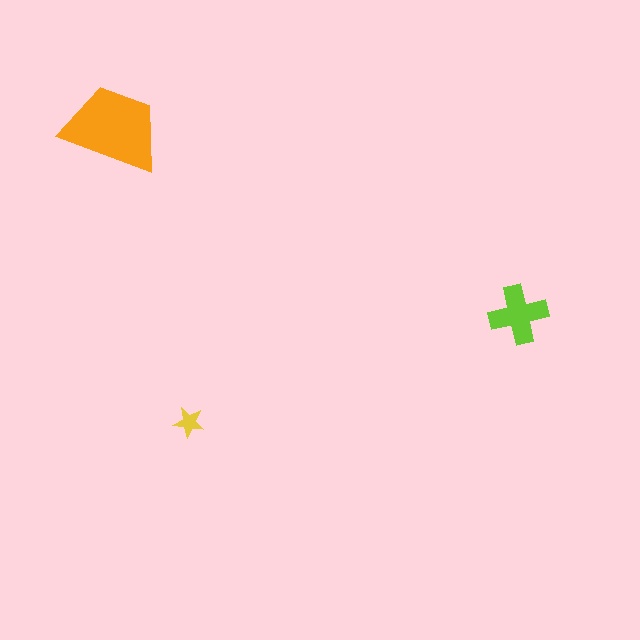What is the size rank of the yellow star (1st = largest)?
3rd.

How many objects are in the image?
There are 3 objects in the image.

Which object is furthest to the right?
The lime cross is rightmost.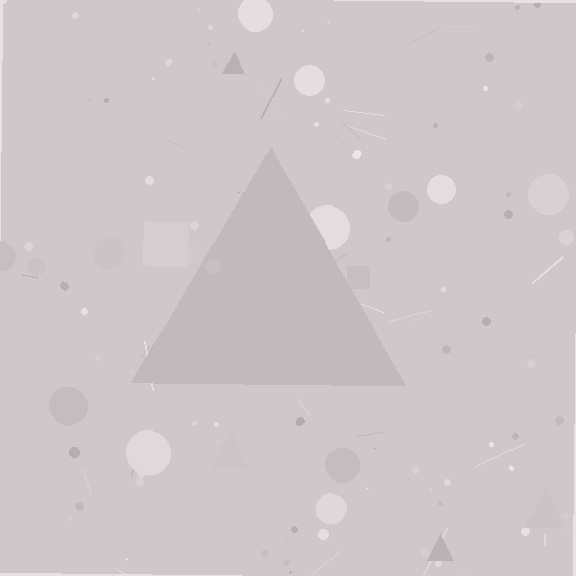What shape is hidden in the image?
A triangle is hidden in the image.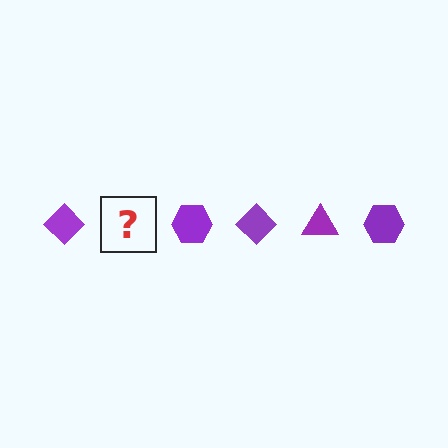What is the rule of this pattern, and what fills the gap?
The rule is that the pattern cycles through diamond, triangle, hexagon shapes in purple. The gap should be filled with a purple triangle.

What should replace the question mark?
The question mark should be replaced with a purple triangle.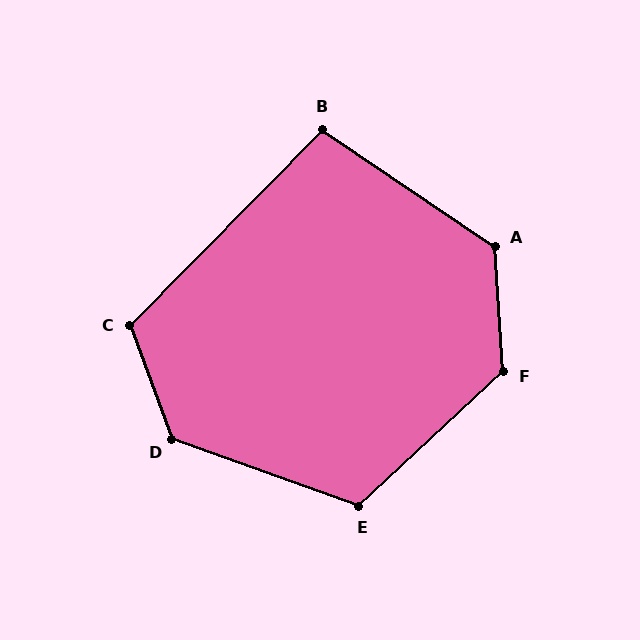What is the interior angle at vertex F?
Approximately 130 degrees (obtuse).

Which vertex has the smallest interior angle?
B, at approximately 100 degrees.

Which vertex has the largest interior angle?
D, at approximately 130 degrees.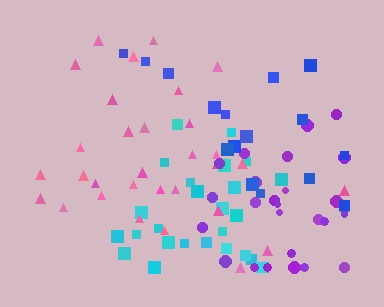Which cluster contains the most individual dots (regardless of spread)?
Pink (31).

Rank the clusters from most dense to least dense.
purple, cyan, blue, pink.